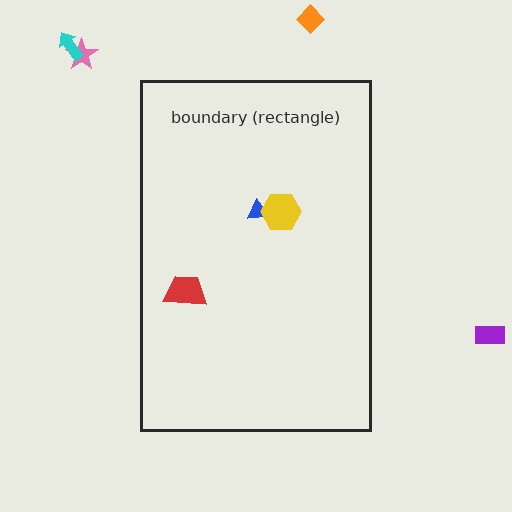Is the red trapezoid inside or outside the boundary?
Inside.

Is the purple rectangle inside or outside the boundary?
Outside.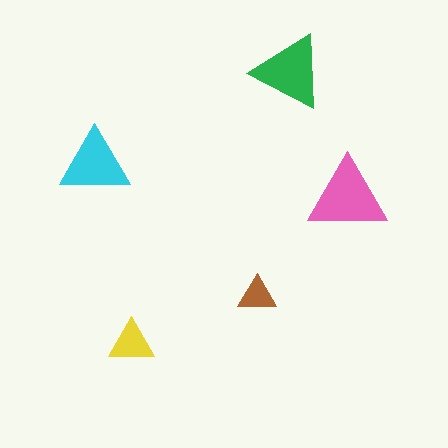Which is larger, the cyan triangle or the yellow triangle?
The cyan one.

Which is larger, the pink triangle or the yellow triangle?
The pink one.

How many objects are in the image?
There are 5 objects in the image.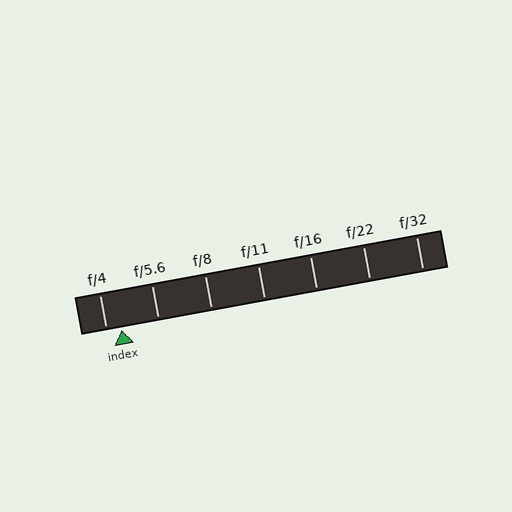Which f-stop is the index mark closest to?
The index mark is closest to f/4.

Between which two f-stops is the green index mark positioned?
The index mark is between f/4 and f/5.6.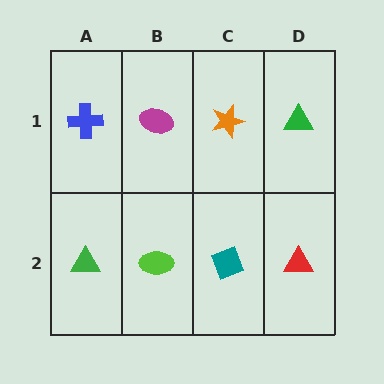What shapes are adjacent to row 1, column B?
A lime ellipse (row 2, column B), a blue cross (row 1, column A), an orange star (row 1, column C).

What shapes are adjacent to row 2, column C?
An orange star (row 1, column C), a lime ellipse (row 2, column B), a red triangle (row 2, column D).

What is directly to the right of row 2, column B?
A teal diamond.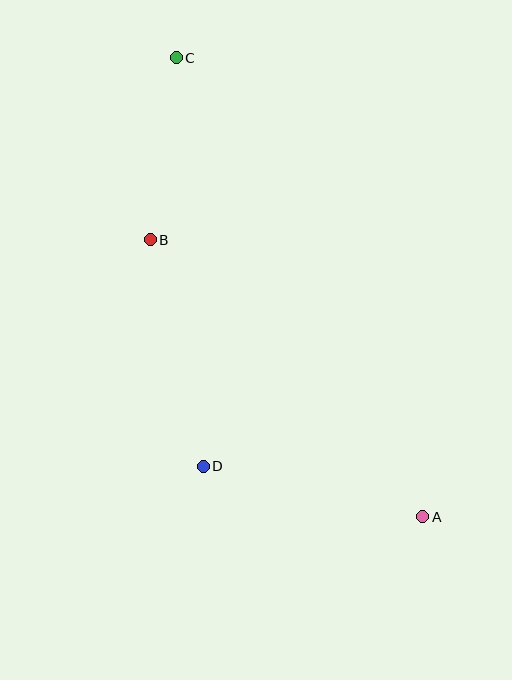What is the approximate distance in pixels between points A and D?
The distance between A and D is approximately 225 pixels.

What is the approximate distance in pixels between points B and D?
The distance between B and D is approximately 232 pixels.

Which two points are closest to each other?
Points B and C are closest to each other.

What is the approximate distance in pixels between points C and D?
The distance between C and D is approximately 409 pixels.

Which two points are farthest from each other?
Points A and C are farthest from each other.